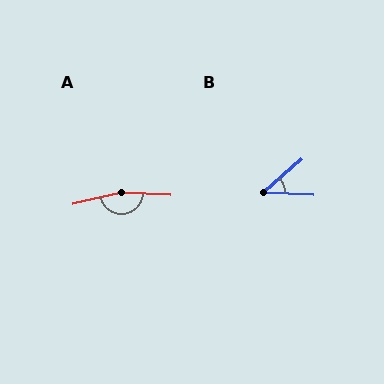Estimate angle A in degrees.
Approximately 163 degrees.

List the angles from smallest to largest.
B (44°), A (163°).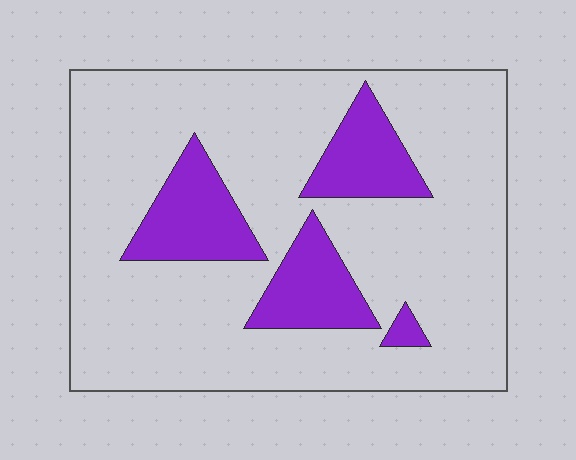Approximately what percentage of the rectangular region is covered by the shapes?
Approximately 20%.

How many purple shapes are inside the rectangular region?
4.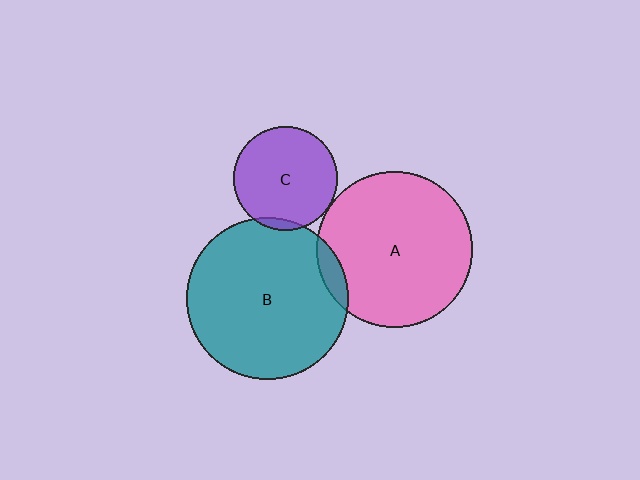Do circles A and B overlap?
Yes.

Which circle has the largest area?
Circle B (teal).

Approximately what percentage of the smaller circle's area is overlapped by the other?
Approximately 5%.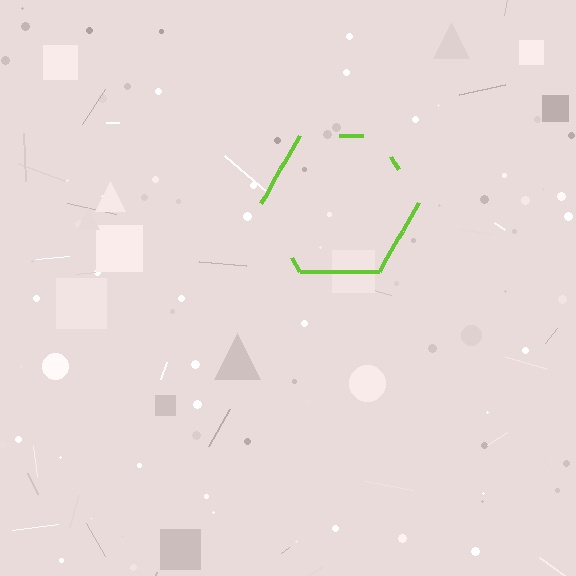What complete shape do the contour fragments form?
The contour fragments form a hexagon.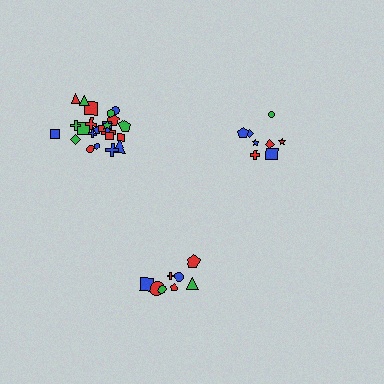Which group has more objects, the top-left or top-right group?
The top-left group.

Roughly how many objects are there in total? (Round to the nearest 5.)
Roughly 40 objects in total.